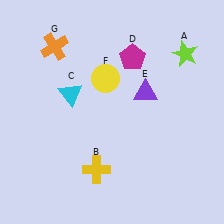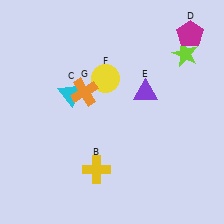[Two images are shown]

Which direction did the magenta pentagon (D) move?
The magenta pentagon (D) moved right.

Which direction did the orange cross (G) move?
The orange cross (G) moved down.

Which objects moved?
The objects that moved are: the magenta pentagon (D), the orange cross (G).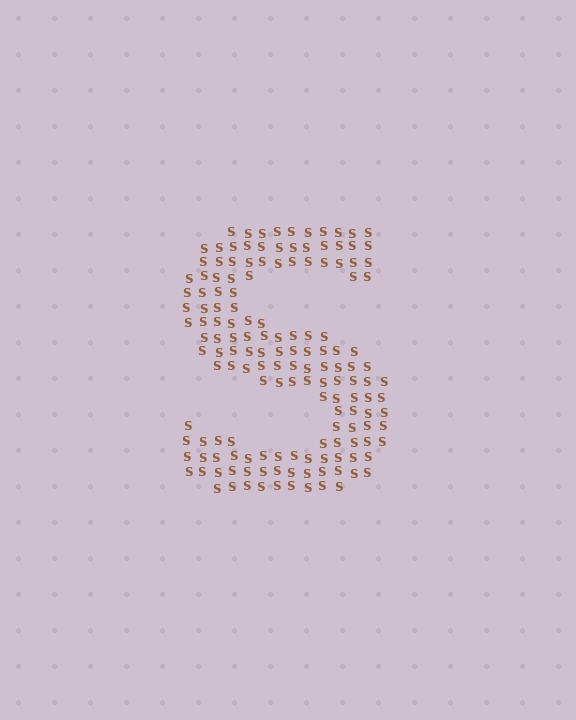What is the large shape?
The large shape is the letter S.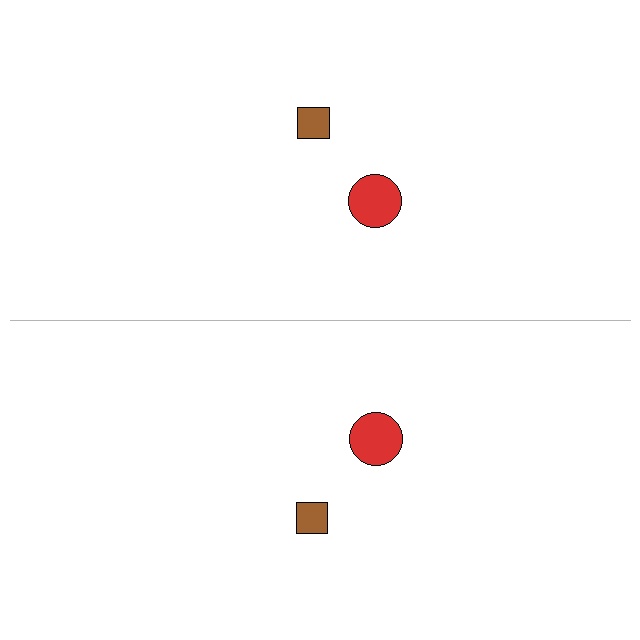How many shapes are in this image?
There are 4 shapes in this image.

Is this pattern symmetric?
Yes, this pattern has bilateral (reflection) symmetry.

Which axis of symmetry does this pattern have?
The pattern has a horizontal axis of symmetry running through the center of the image.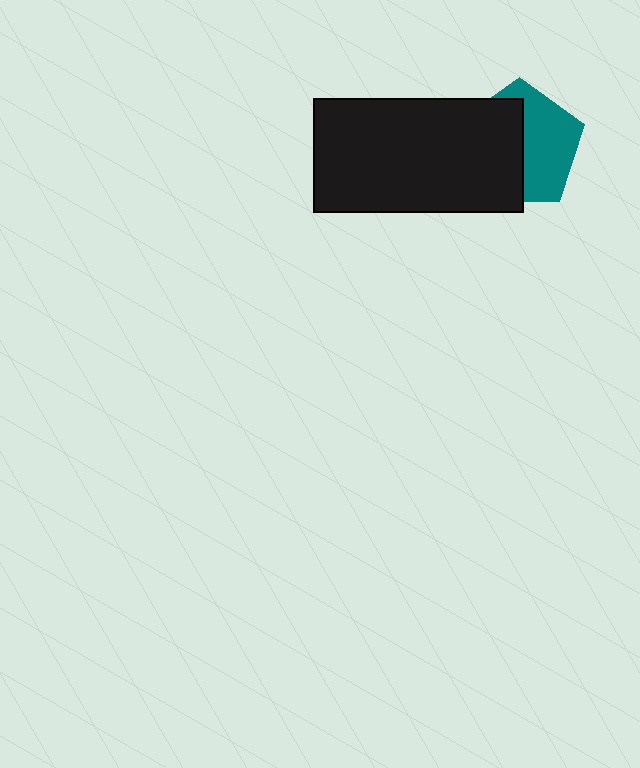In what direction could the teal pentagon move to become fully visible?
The teal pentagon could move right. That would shift it out from behind the black rectangle entirely.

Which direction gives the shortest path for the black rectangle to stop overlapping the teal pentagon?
Moving left gives the shortest separation.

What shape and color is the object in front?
The object in front is a black rectangle.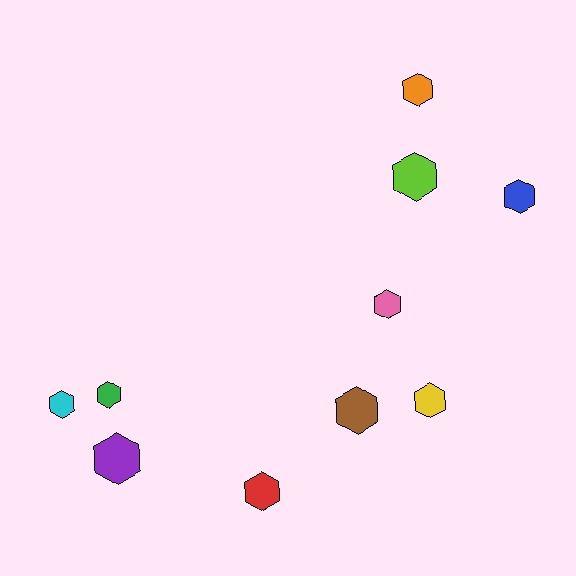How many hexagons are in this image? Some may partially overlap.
There are 10 hexagons.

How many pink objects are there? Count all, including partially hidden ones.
There is 1 pink object.